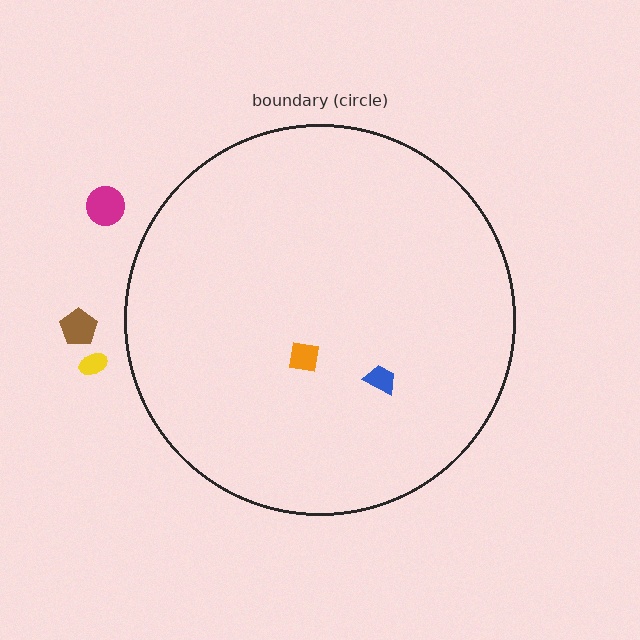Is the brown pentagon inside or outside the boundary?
Outside.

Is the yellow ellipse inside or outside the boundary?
Outside.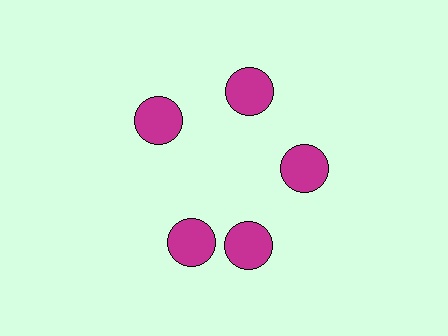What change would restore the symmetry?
The symmetry would be restored by rotating it back into even spacing with its neighbors so that all 5 circles sit at equal angles and equal distance from the center.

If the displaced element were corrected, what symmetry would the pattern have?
It would have 5-fold rotational symmetry — the pattern would map onto itself every 72 degrees.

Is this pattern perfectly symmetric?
No. The 5 magenta circles are arranged in a ring, but one element near the 8 o'clock position is rotated out of alignment along the ring, breaking the 5-fold rotational symmetry.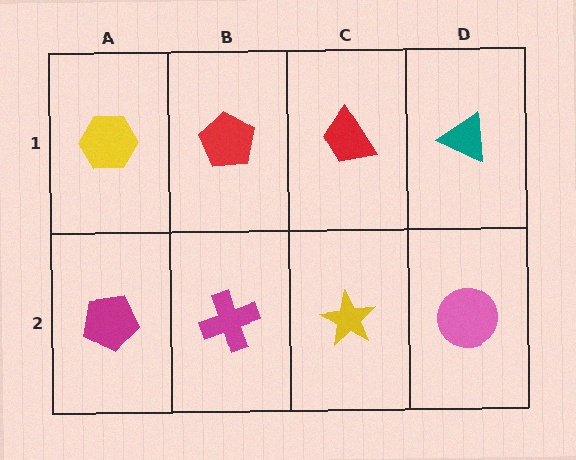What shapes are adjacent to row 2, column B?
A red pentagon (row 1, column B), a magenta pentagon (row 2, column A), a yellow star (row 2, column C).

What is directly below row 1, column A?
A magenta pentagon.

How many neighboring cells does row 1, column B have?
3.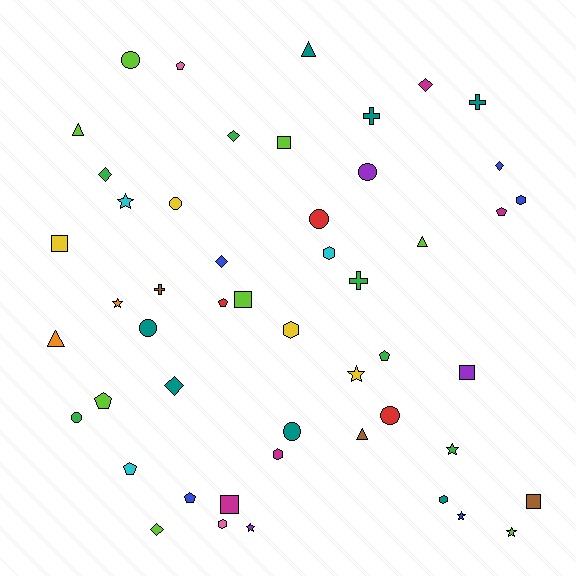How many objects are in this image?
There are 50 objects.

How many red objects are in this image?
There are 3 red objects.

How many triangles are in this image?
There are 5 triangles.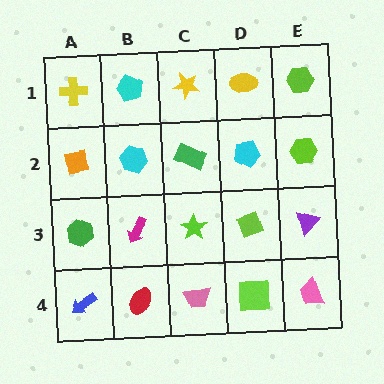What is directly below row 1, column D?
A cyan pentagon.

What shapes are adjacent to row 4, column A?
A green hexagon (row 3, column A), a red ellipse (row 4, column B).